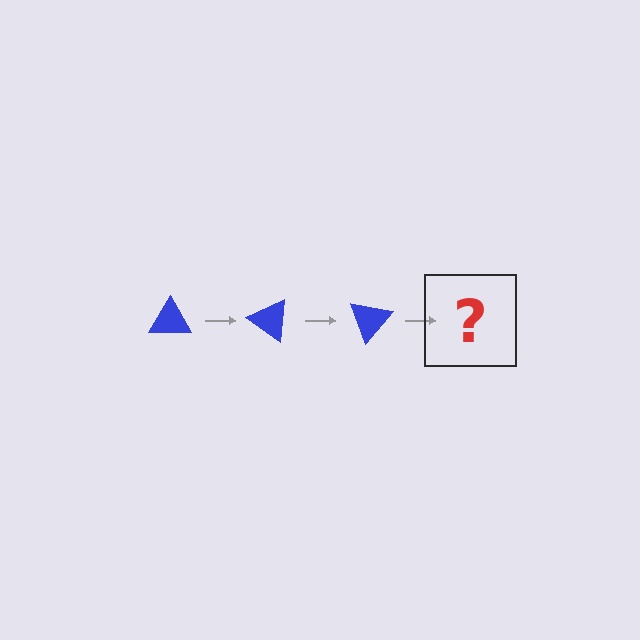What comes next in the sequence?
The next element should be a blue triangle rotated 105 degrees.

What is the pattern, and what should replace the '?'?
The pattern is that the triangle rotates 35 degrees each step. The '?' should be a blue triangle rotated 105 degrees.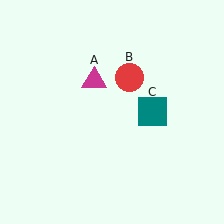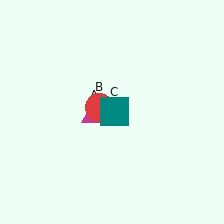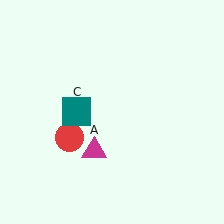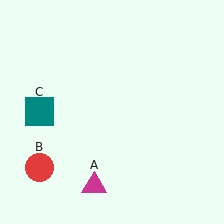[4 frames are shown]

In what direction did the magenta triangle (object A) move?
The magenta triangle (object A) moved down.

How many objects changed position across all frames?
3 objects changed position: magenta triangle (object A), red circle (object B), teal square (object C).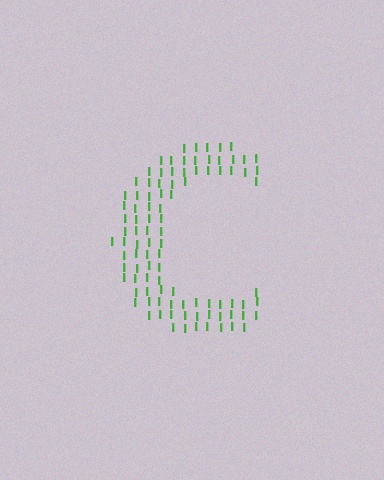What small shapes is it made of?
It is made of small letter I's.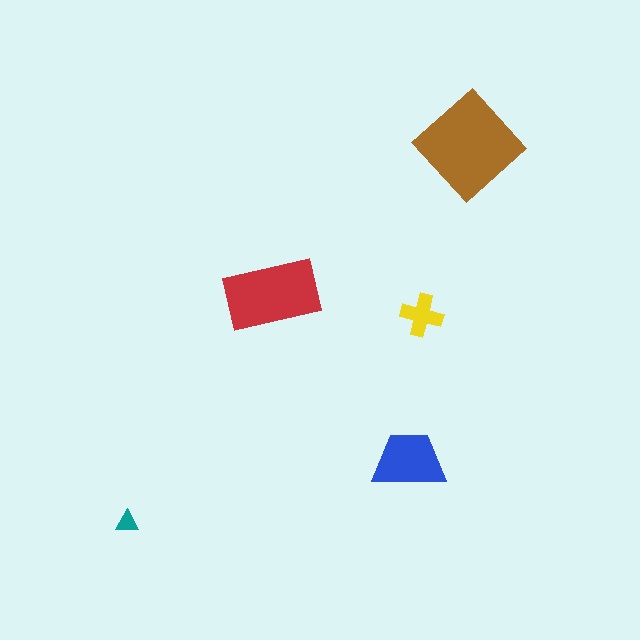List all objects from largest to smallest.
The brown diamond, the red rectangle, the blue trapezoid, the yellow cross, the teal triangle.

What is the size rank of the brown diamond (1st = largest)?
1st.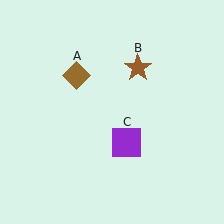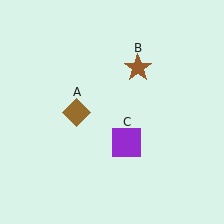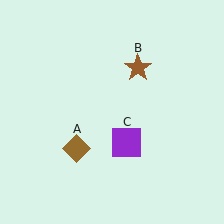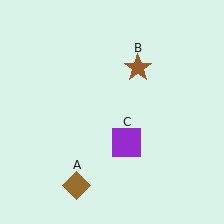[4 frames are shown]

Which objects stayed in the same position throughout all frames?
Brown star (object B) and purple square (object C) remained stationary.